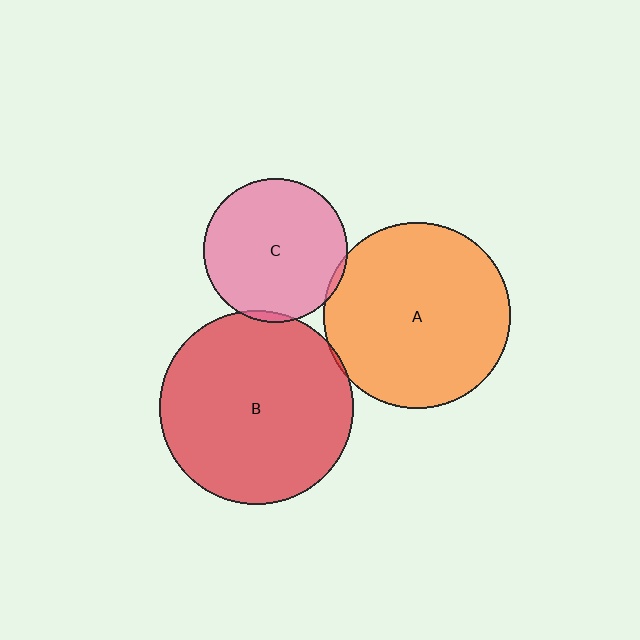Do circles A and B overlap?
Yes.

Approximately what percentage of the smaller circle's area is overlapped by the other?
Approximately 5%.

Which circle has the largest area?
Circle B (red).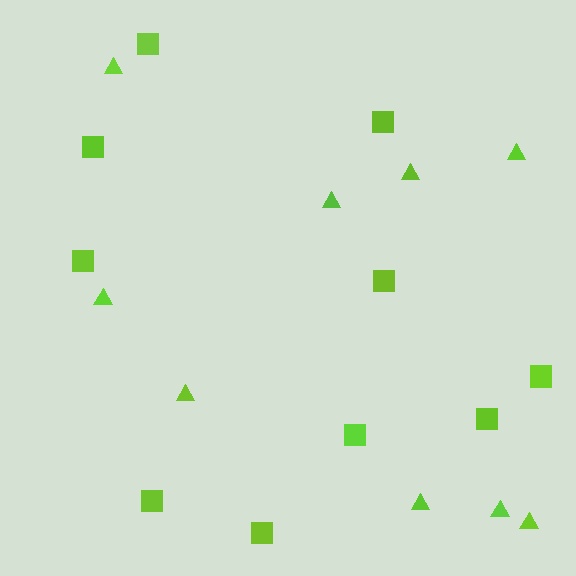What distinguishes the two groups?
There are 2 groups: one group of squares (10) and one group of triangles (9).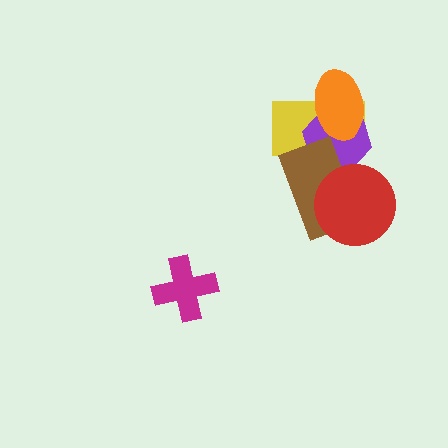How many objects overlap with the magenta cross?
0 objects overlap with the magenta cross.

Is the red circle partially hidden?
No, no other shape covers it.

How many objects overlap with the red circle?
2 objects overlap with the red circle.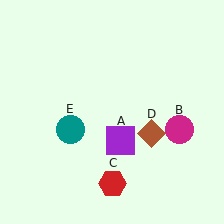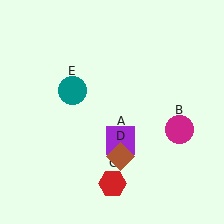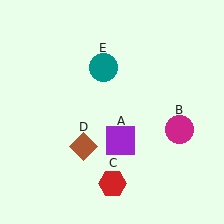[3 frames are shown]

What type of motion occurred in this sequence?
The brown diamond (object D), teal circle (object E) rotated clockwise around the center of the scene.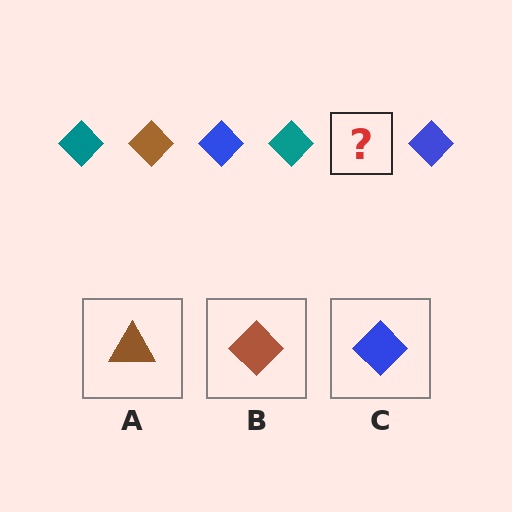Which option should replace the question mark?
Option B.